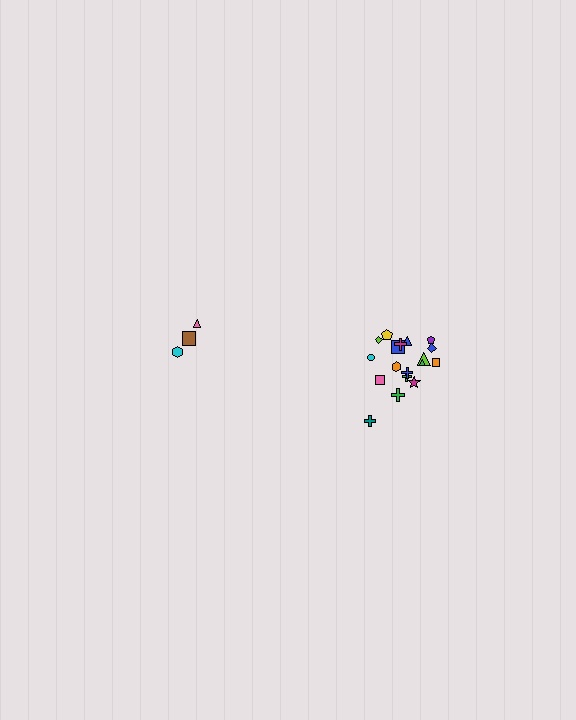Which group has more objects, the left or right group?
The right group.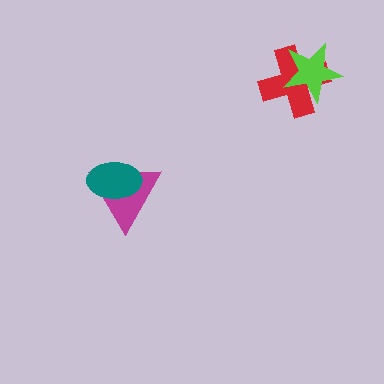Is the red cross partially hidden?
Yes, it is partially covered by another shape.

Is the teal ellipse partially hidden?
No, no other shape covers it.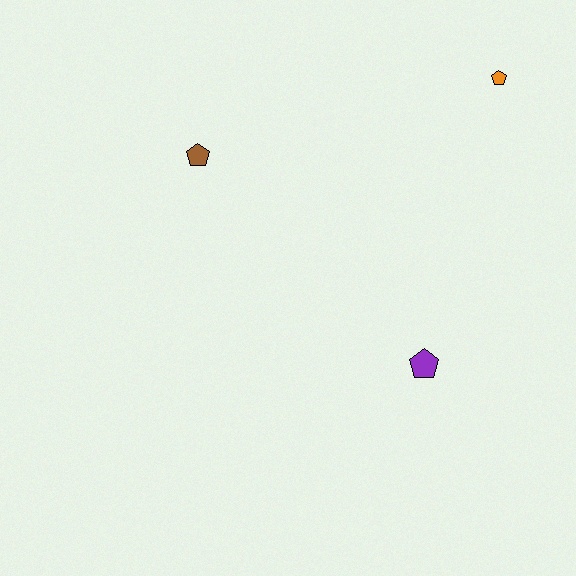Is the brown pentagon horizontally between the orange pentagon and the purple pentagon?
No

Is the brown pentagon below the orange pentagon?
Yes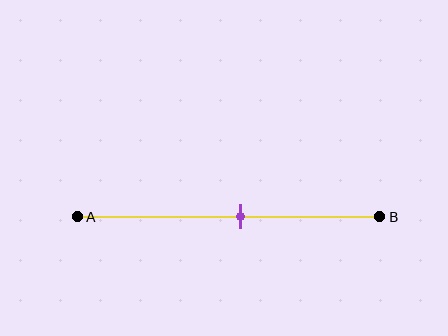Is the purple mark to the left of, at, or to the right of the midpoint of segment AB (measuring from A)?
The purple mark is to the right of the midpoint of segment AB.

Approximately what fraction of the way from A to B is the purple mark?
The purple mark is approximately 55% of the way from A to B.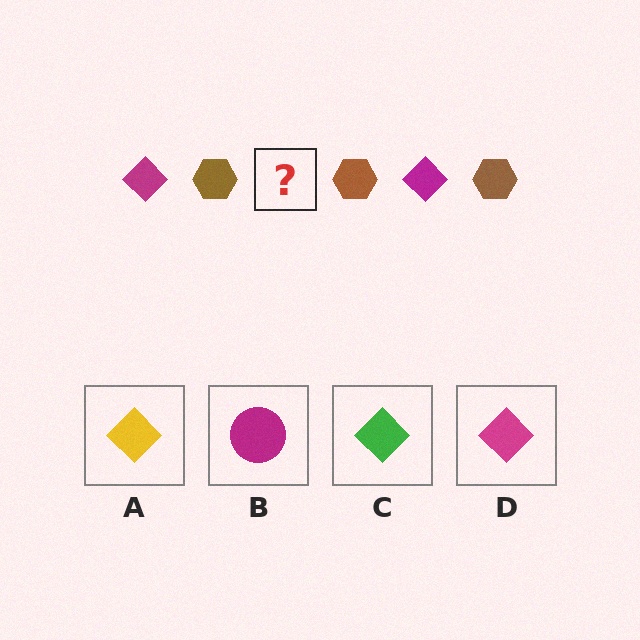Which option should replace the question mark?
Option D.